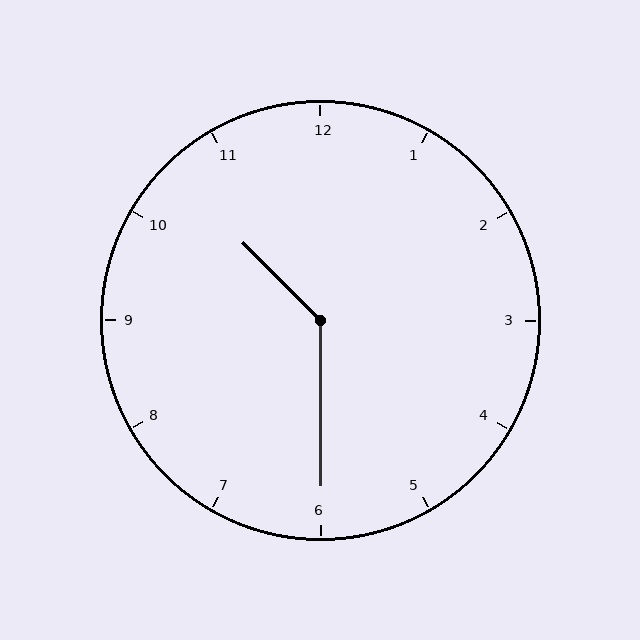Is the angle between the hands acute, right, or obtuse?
It is obtuse.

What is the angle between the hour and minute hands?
Approximately 135 degrees.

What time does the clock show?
10:30.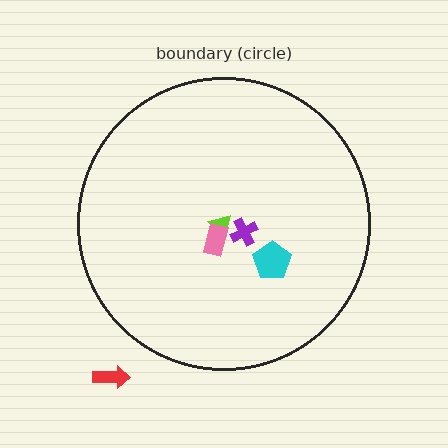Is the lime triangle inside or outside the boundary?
Inside.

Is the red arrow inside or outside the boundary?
Outside.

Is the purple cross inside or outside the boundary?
Inside.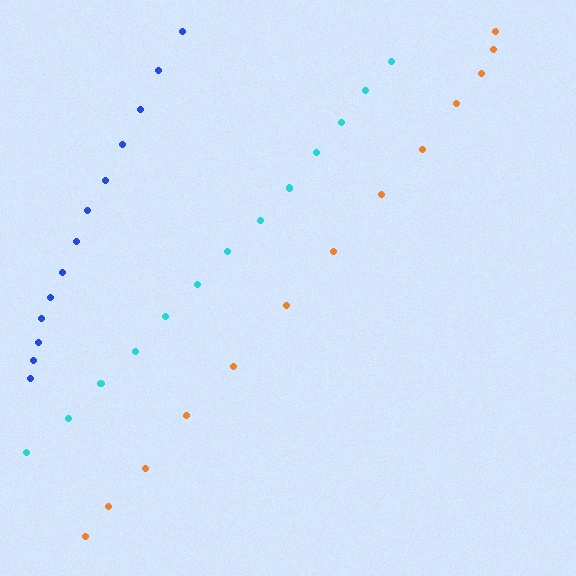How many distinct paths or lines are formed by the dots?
There are 3 distinct paths.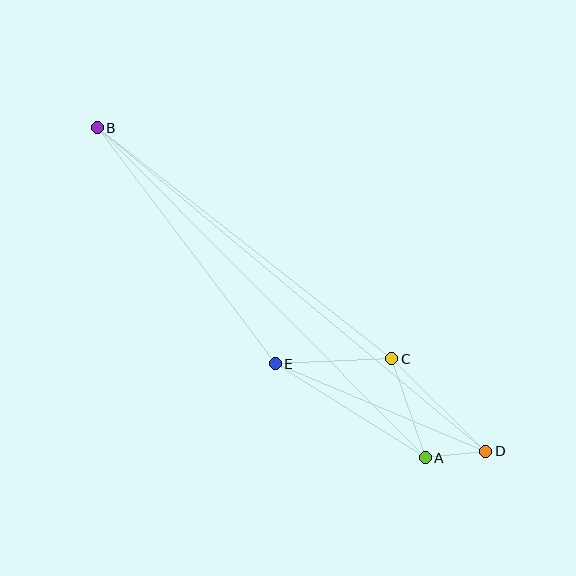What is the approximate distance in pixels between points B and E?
The distance between B and E is approximately 296 pixels.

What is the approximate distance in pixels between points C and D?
The distance between C and D is approximately 132 pixels.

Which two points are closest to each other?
Points A and D are closest to each other.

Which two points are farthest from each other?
Points B and D are farthest from each other.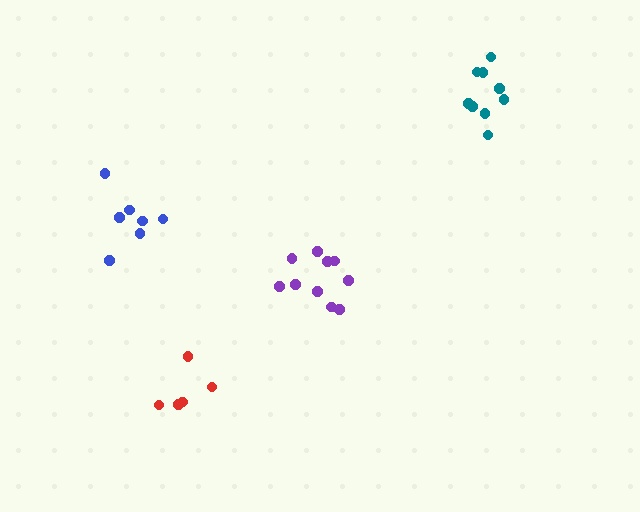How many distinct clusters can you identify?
There are 4 distinct clusters.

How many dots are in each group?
Group 1: 10 dots, Group 2: 5 dots, Group 3: 9 dots, Group 4: 7 dots (31 total).